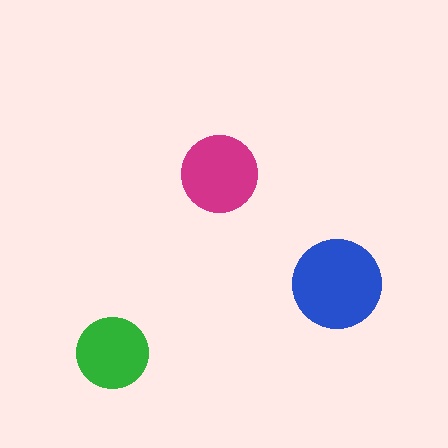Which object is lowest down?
The green circle is bottommost.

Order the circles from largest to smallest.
the blue one, the magenta one, the green one.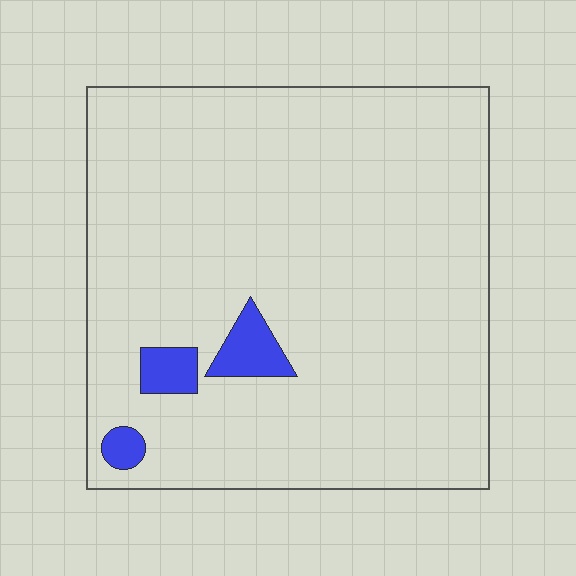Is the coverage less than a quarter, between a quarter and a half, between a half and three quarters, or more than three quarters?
Less than a quarter.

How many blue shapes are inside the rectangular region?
3.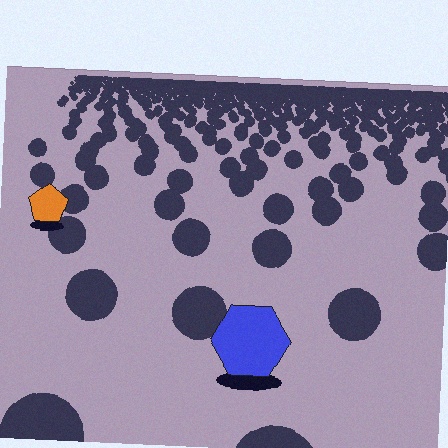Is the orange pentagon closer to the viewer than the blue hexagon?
No. The blue hexagon is closer — you can tell from the texture gradient: the ground texture is coarser near it.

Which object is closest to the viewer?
The blue hexagon is closest. The texture marks near it are larger and more spread out.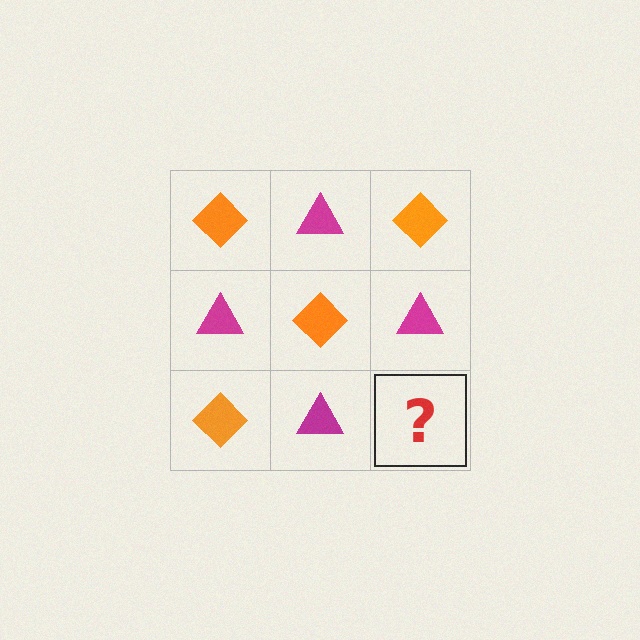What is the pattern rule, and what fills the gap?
The rule is that it alternates orange diamond and magenta triangle in a checkerboard pattern. The gap should be filled with an orange diamond.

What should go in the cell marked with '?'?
The missing cell should contain an orange diamond.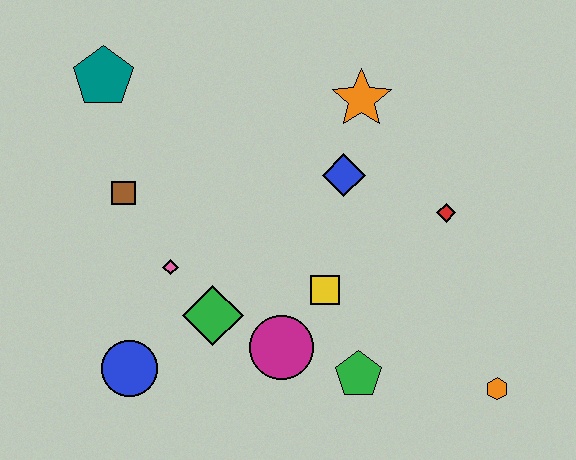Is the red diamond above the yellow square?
Yes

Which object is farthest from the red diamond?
The teal pentagon is farthest from the red diamond.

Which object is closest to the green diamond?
The pink diamond is closest to the green diamond.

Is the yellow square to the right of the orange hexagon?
No